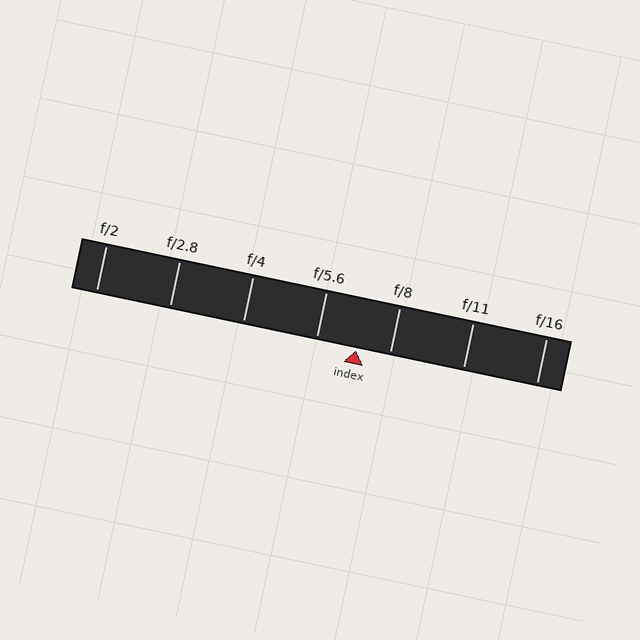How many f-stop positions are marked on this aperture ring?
There are 7 f-stop positions marked.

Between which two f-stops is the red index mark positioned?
The index mark is between f/5.6 and f/8.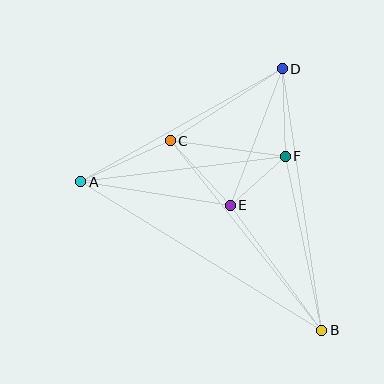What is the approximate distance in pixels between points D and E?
The distance between D and E is approximately 146 pixels.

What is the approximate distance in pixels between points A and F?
The distance between A and F is approximately 206 pixels.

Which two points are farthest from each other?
Points A and B are farthest from each other.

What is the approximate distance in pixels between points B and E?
The distance between B and E is approximately 155 pixels.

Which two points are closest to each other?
Points E and F are closest to each other.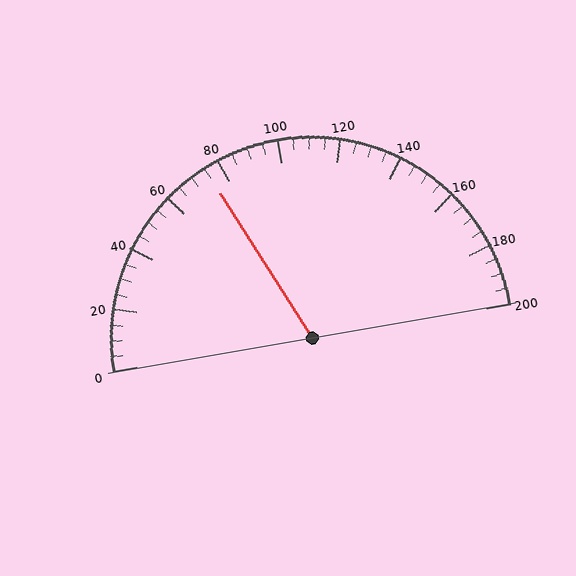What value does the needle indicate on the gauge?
The needle indicates approximately 75.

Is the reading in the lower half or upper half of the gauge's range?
The reading is in the lower half of the range (0 to 200).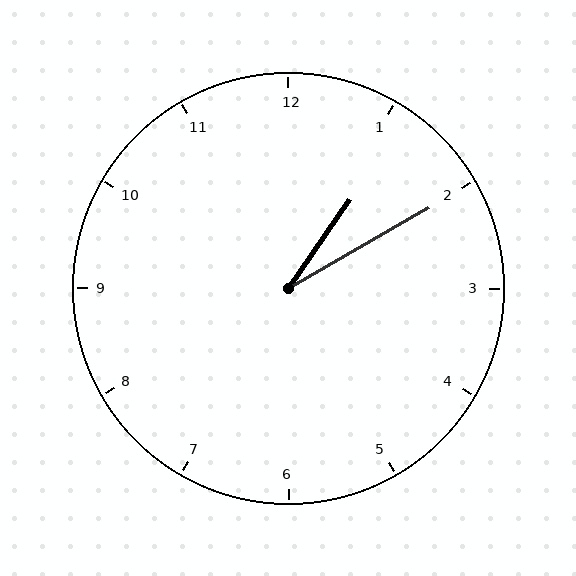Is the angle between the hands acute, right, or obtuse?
It is acute.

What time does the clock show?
1:10.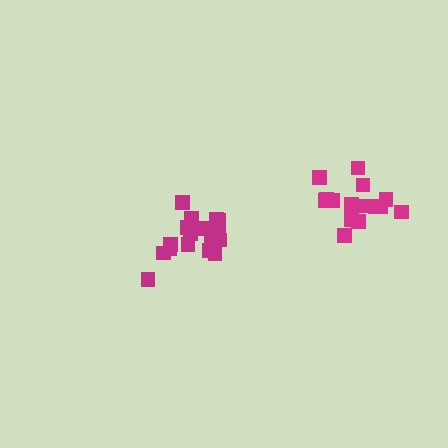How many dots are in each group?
Group 1: 18 dots, Group 2: 15 dots (33 total).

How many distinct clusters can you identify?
There are 2 distinct clusters.